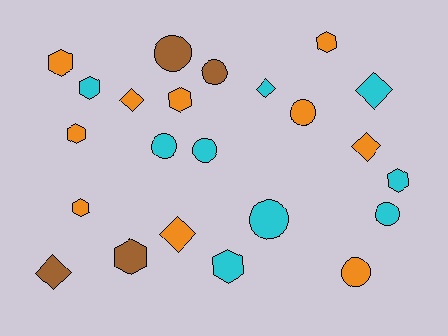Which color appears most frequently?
Orange, with 10 objects.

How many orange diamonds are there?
There are 3 orange diamonds.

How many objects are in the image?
There are 23 objects.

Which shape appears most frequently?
Hexagon, with 9 objects.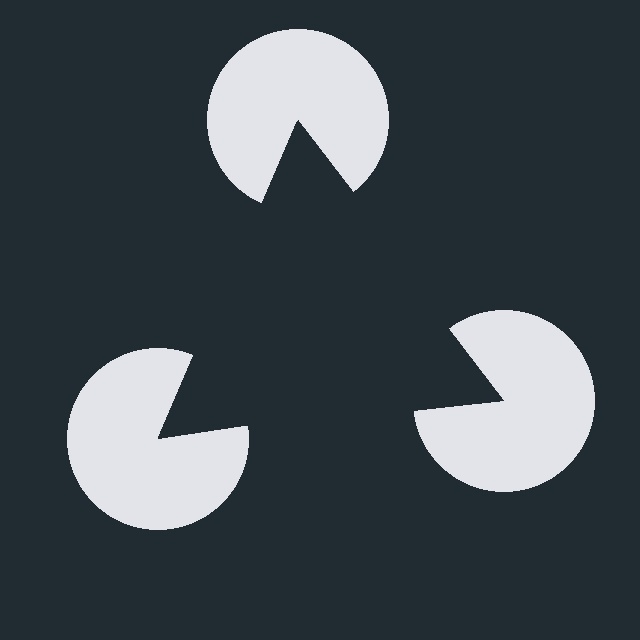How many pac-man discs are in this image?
There are 3 — one at each vertex of the illusory triangle.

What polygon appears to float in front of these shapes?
An illusory triangle — its edges are inferred from the aligned wedge cuts in the pac-man discs, not physically drawn.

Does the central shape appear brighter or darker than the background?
It typically appears slightly darker than the background, even though no actual brightness change is drawn.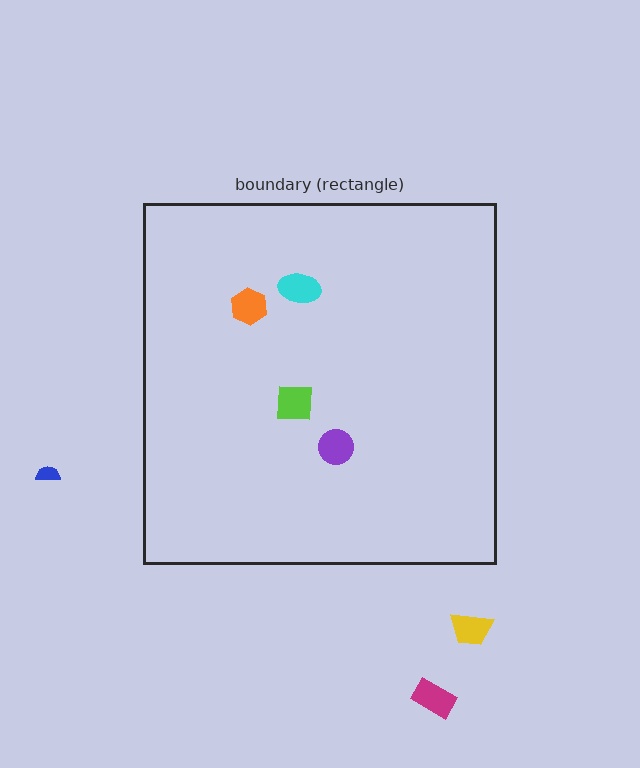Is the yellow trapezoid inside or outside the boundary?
Outside.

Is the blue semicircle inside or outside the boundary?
Outside.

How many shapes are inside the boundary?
4 inside, 3 outside.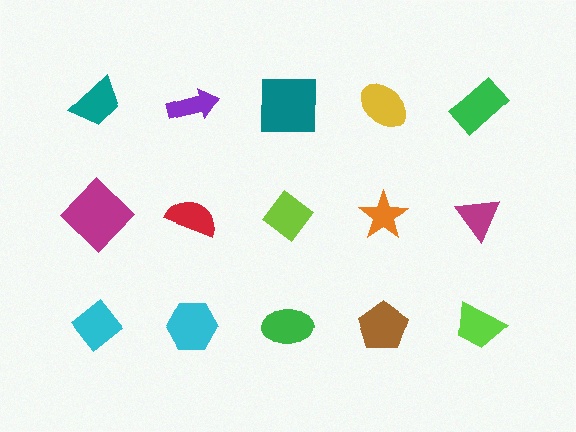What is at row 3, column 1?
A cyan diamond.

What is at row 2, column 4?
An orange star.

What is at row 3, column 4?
A brown pentagon.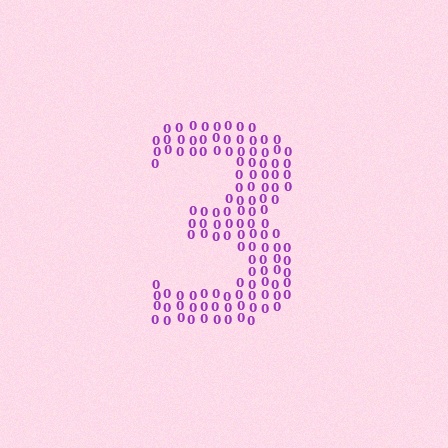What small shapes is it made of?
It is made of small digit 0's.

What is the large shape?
The large shape is the digit 3.